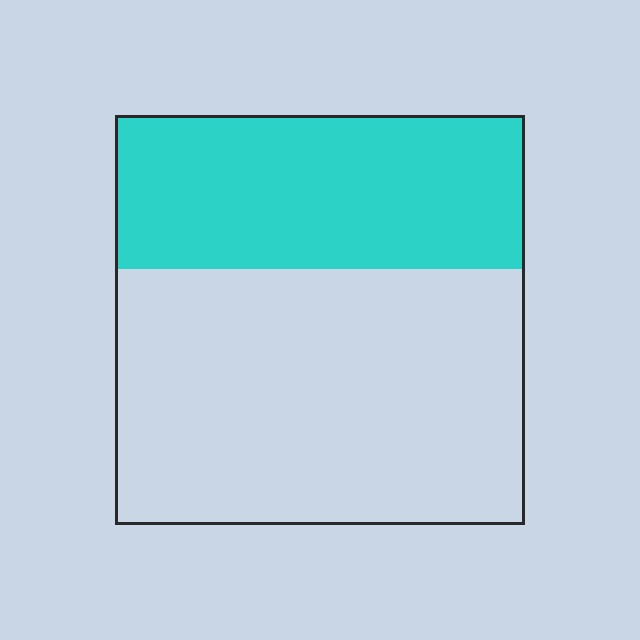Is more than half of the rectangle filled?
No.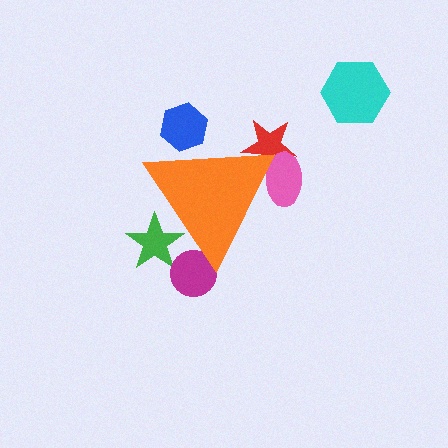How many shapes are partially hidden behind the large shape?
5 shapes are partially hidden.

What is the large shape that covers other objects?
An orange triangle.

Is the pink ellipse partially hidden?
Yes, the pink ellipse is partially hidden behind the orange triangle.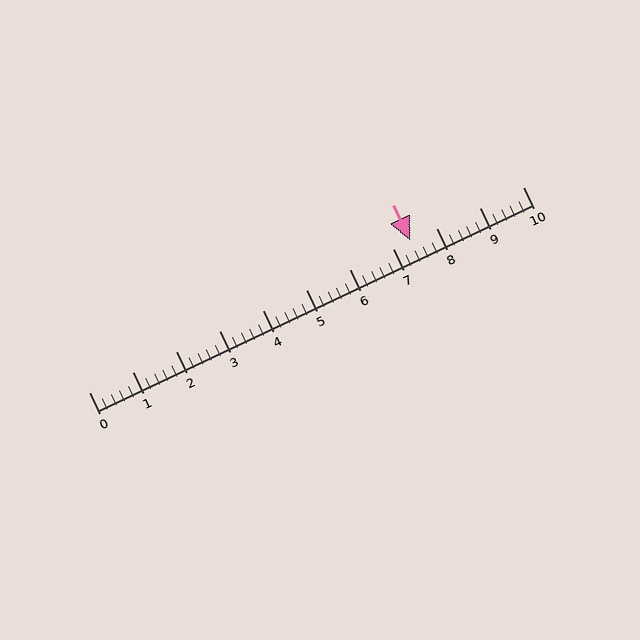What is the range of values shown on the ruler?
The ruler shows values from 0 to 10.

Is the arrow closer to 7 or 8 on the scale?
The arrow is closer to 7.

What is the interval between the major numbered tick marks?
The major tick marks are spaced 1 units apart.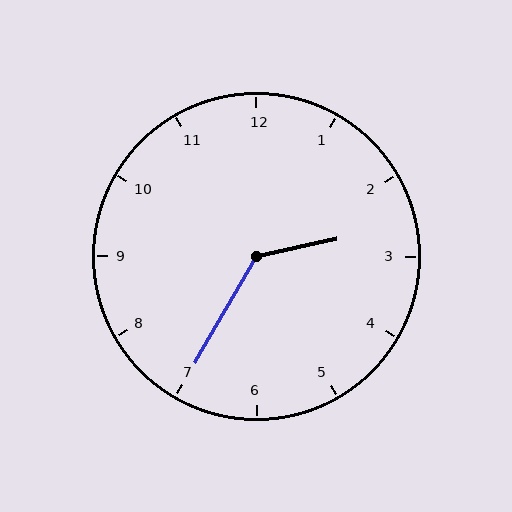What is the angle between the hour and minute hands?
Approximately 132 degrees.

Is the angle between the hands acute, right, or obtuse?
It is obtuse.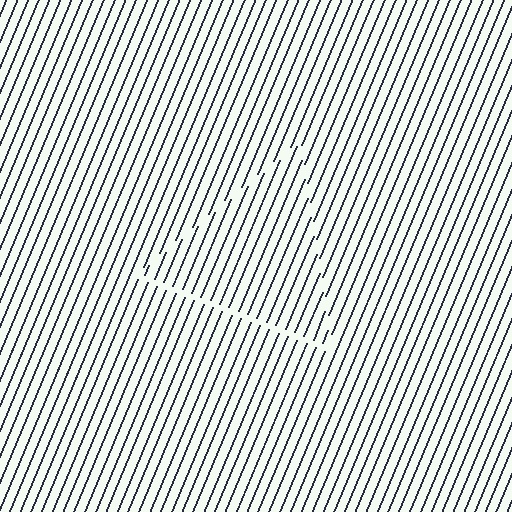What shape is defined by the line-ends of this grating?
An illusory triangle. The interior of the shape contains the same grating, shifted by half a period — the contour is defined by the phase discontinuity where line-ends from the inner and outer gratings abut.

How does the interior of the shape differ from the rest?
The interior of the shape contains the same grating, shifted by half a period — the contour is defined by the phase discontinuity where line-ends from the inner and outer gratings abut.